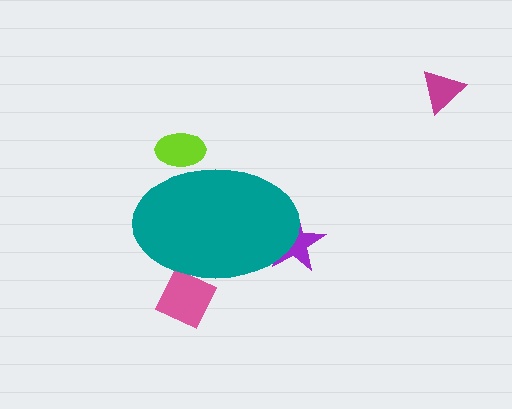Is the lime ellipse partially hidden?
Yes, the lime ellipse is partially hidden behind the teal ellipse.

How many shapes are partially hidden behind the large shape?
3 shapes are partially hidden.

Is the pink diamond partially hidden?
Yes, the pink diamond is partially hidden behind the teal ellipse.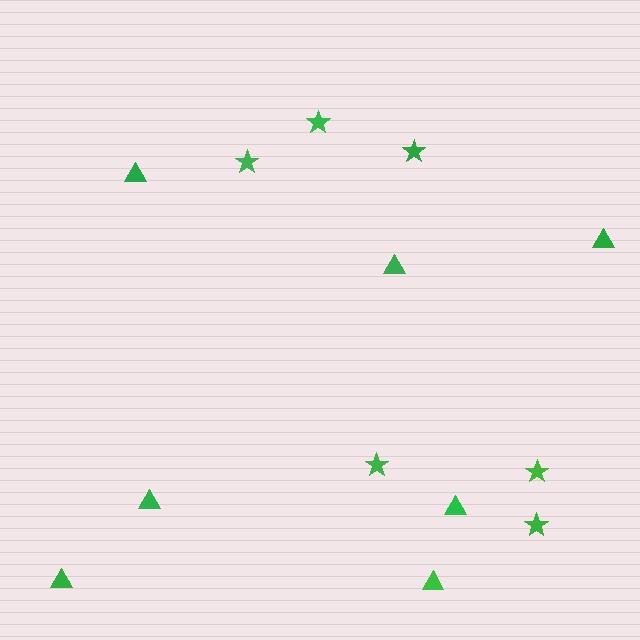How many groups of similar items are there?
There are 2 groups: one group of triangles (7) and one group of stars (6).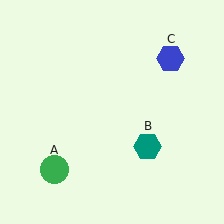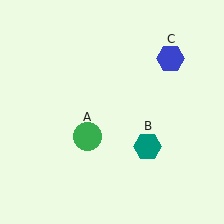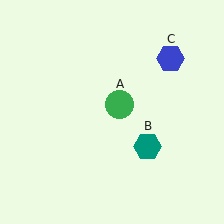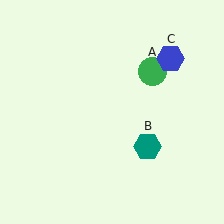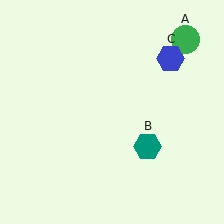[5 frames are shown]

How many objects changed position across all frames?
1 object changed position: green circle (object A).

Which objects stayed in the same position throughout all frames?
Teal hexagon (object B) and blue hexagon (object C) remained stationary.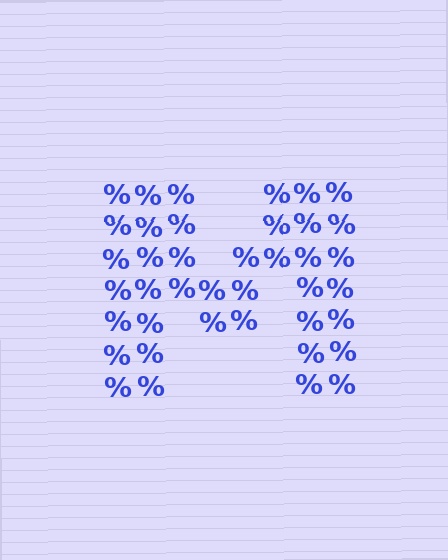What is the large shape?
The large shape is the letter M.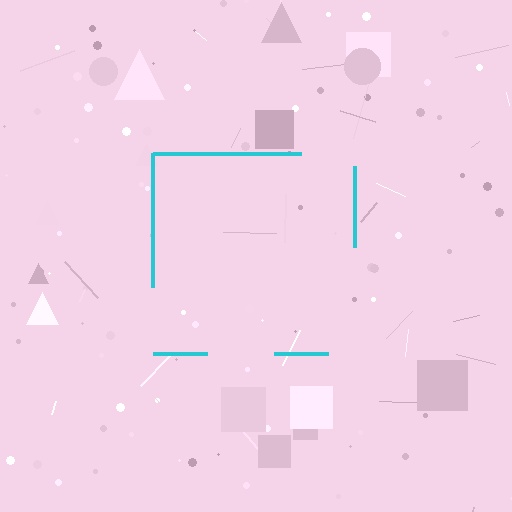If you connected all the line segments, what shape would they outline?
They would outline a square.